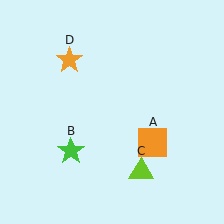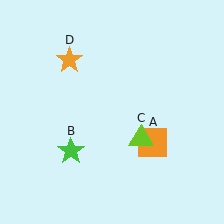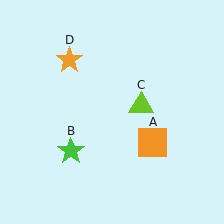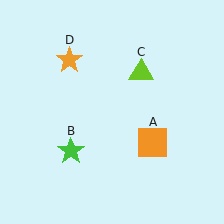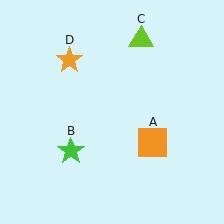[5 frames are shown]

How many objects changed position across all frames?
1 object changed position: lime triangle (object C).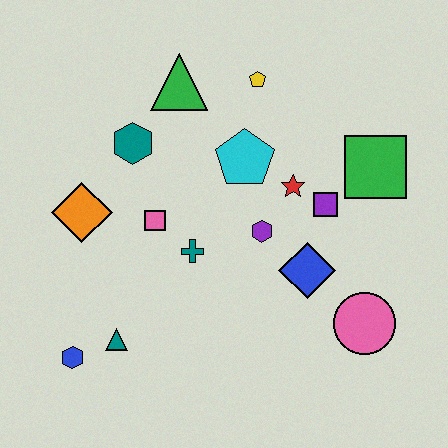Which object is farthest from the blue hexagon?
The green square is farthest from the blue hexagon.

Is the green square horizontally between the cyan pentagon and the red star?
No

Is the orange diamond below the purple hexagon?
No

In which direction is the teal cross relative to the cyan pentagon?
The teal cross is below the cyan pentagon.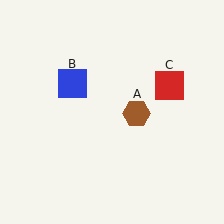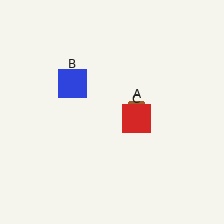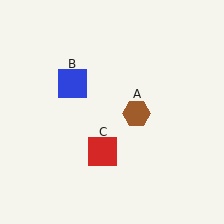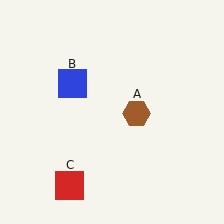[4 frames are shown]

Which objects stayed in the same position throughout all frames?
Brown hexagon (object A) and blue square (object B) remained stationary.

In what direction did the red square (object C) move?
The red square (object C) moved down and to the left.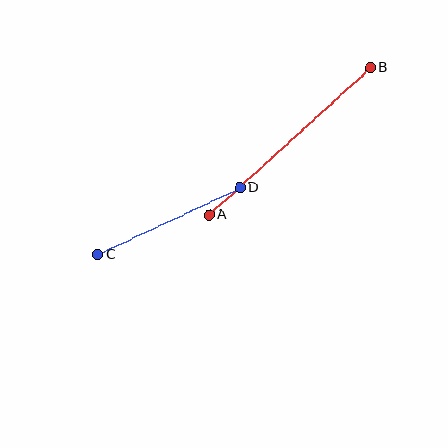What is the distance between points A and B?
The distance is approximately 219 pixels.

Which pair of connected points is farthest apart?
Points A and B are farthest apart.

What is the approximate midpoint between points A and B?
The midpoint is at approximately (290, 141) pixels.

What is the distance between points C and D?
The distance is approximately 157 pixels.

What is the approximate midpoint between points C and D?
The midpoint is at approximately (169, 221) pixels.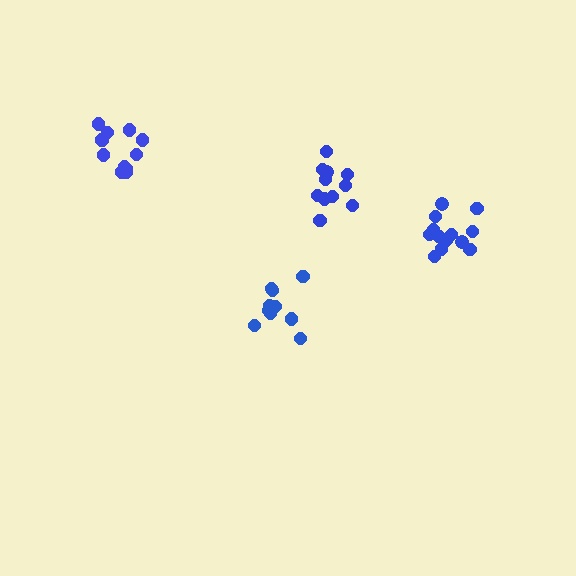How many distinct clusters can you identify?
There are 4 distinct clusters.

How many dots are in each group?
Group 1: 11 dots, Group 2: 12 dots, Group 3: 13 dots, Group 4: 11 dots (47 total).